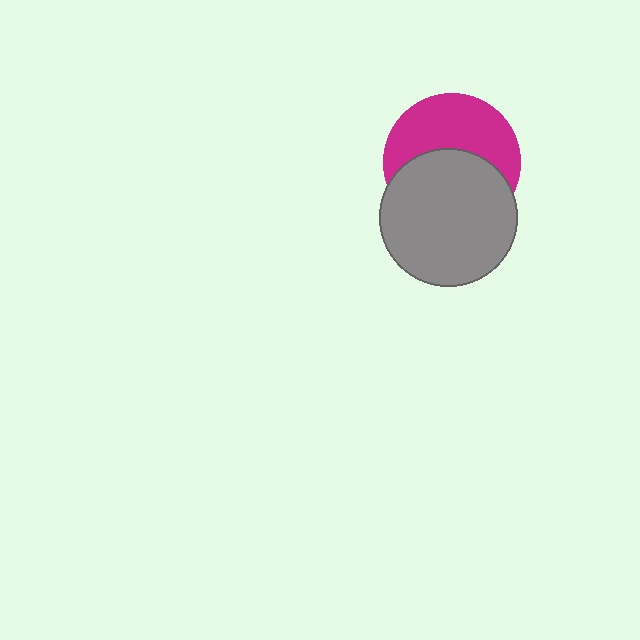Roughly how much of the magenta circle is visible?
About half of it is visible (roughly 49%).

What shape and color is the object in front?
The object in front is a gray circle.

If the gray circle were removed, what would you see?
You would see the complete magenta circle.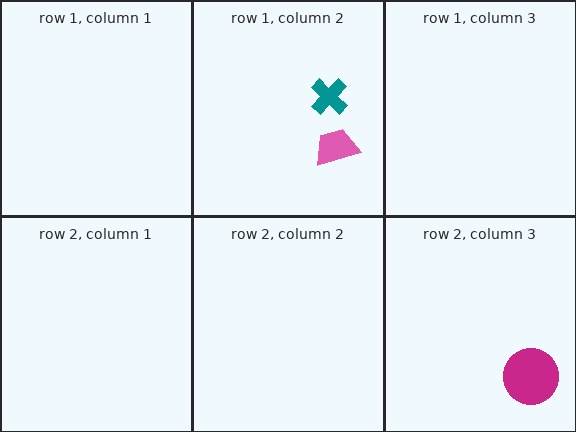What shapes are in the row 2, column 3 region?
The magenta circle.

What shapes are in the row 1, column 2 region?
The teal cross, the pink trapezoid.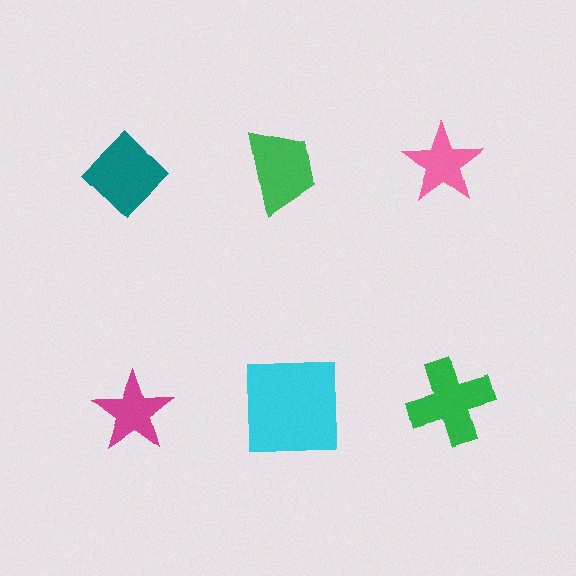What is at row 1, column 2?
A green trapezoid.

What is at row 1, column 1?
A teal diamond.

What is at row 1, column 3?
A pink star.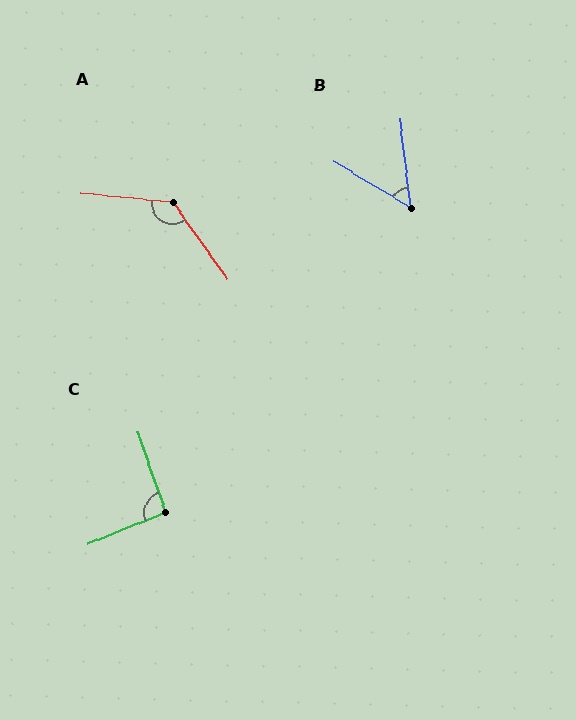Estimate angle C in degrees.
Approximately 93 degrees.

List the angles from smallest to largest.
B (52°), C (93°), A (131°).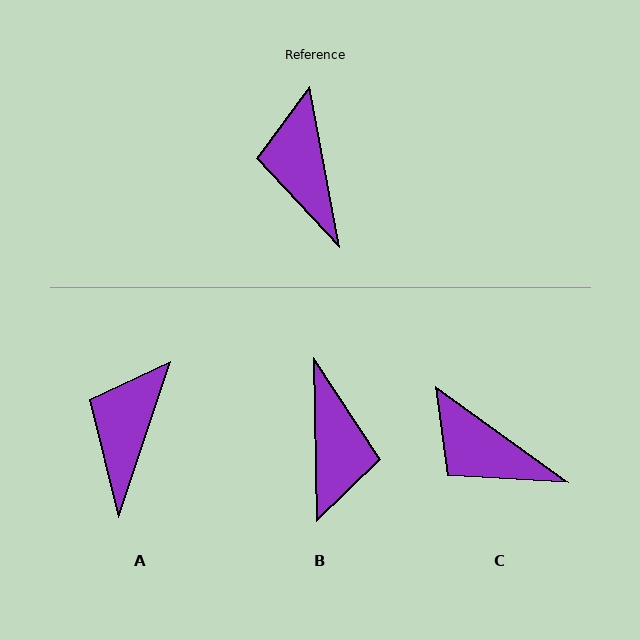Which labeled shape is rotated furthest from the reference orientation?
B, about 170 degrees away.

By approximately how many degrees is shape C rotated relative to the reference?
Approximately 43 degrees counter-clockwise.